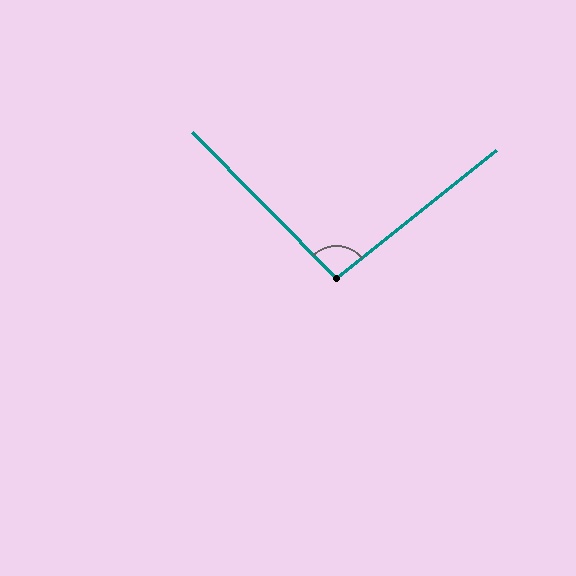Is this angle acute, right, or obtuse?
It is obtuse.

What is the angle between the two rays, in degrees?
Approximately 96 degrees.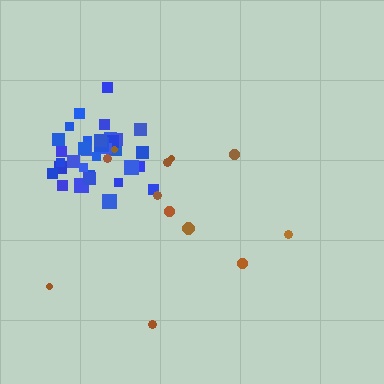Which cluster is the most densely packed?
Blue.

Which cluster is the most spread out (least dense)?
Brown.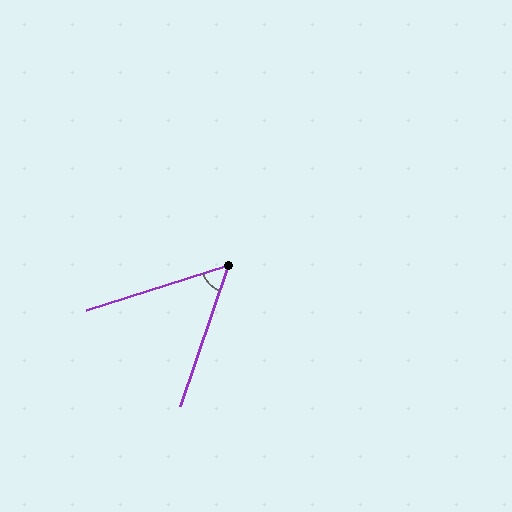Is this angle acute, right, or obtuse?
It is acute.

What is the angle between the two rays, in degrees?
Approximately 53 degrees.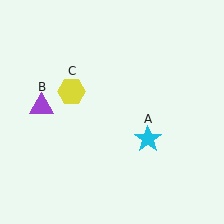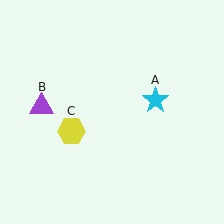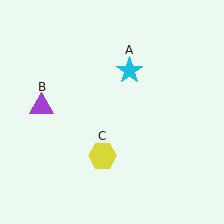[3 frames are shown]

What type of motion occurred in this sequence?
The cyan star (object A), yellow hexagon (object C) rotated counterclockwise around the center of the scene.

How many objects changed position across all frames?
2 objects changed position: cyan star (object A), yellow hexagon (object C).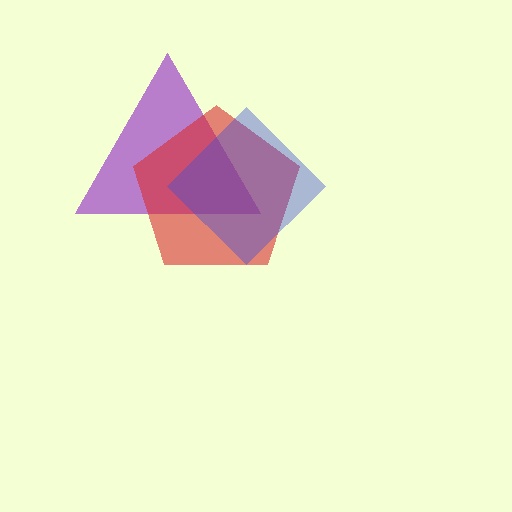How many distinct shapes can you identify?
There are 3 distinct shapes: a purple triangle, a red pentagon, a blue diamond.